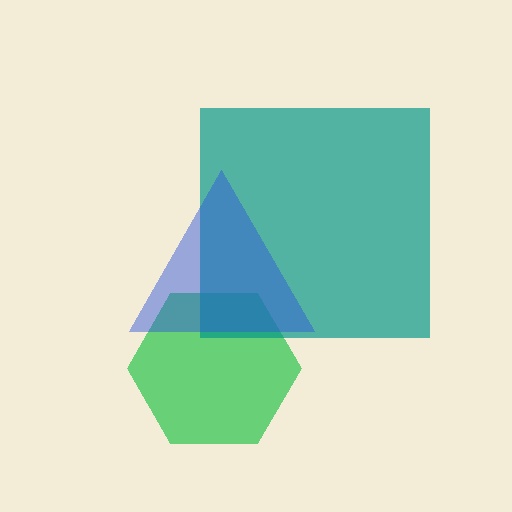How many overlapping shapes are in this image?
There are 3 overlapping shapes in the image.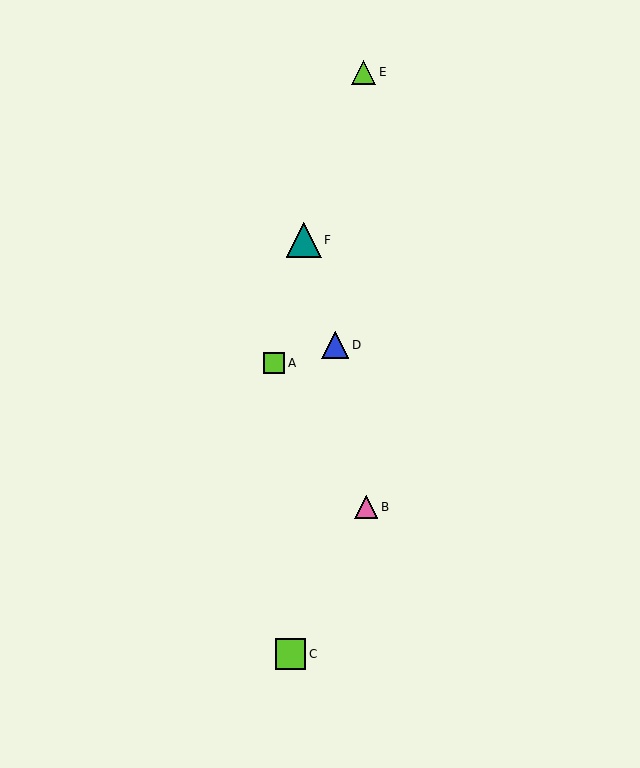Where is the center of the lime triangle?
The center of the lime triangle is at (364, 72).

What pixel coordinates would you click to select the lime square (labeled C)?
Click at (291, 654) to select the lime square C.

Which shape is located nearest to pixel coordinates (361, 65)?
The lime triangle (labeled E) at (364, 72) is nearest to that location.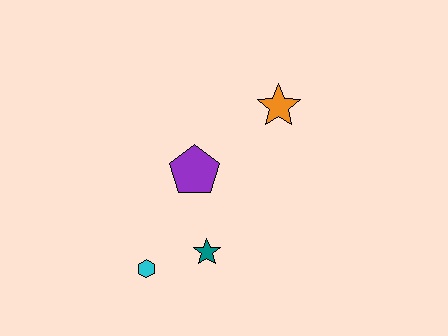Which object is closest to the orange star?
The purple pentagon is closest to the orange star.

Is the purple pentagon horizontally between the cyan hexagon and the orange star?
Yes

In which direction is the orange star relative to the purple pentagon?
The orange star is to the right of the purple pentagon.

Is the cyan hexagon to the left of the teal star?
Yes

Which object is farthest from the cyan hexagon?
The orange star is farthest from the cyan hexagon.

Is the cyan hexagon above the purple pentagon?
No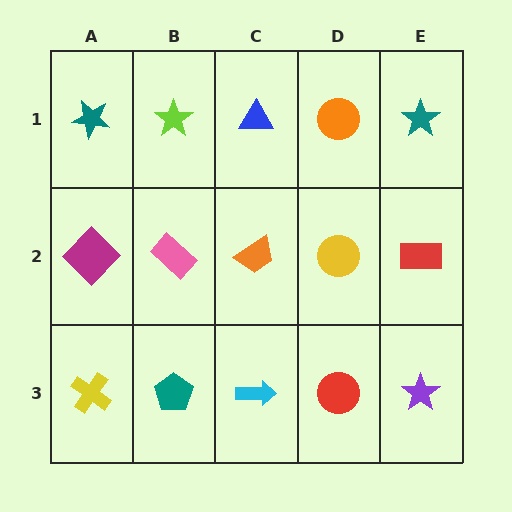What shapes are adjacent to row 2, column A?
A teal star (row 1, column A), a yellow cross (row 3, column A), a pink rectangle (row 2, column B).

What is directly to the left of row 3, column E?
A red circle.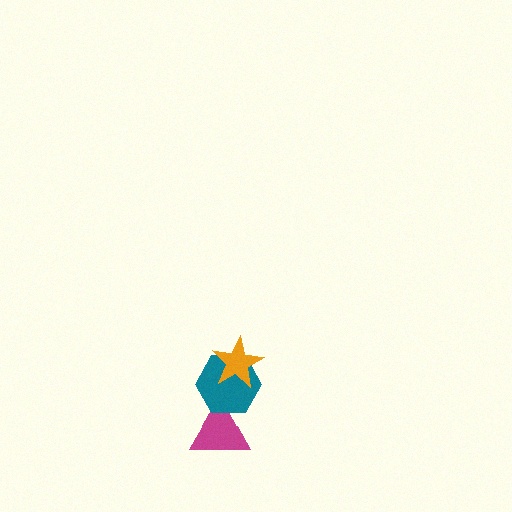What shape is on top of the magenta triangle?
The teal hexagon is on top of the magenta triangle.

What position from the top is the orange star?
The orange star is 1st from the top.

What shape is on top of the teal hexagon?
The orange star is on top of the teal hexagon.